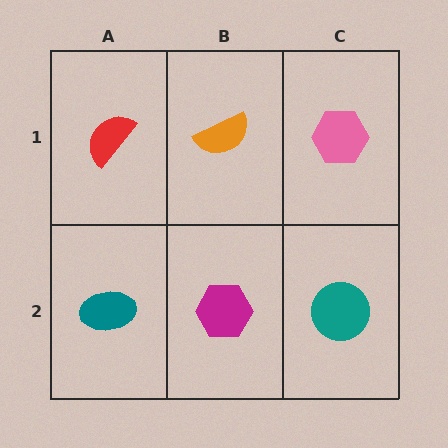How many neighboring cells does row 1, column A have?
2.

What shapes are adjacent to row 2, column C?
A pink hexagon (row 1, column C), a magenta hexagon (row 2, column B).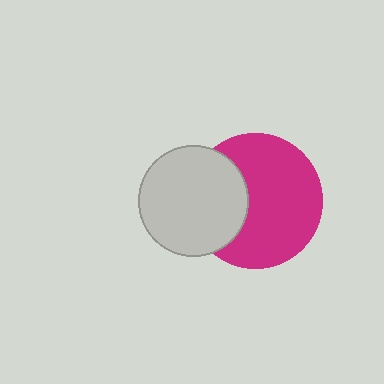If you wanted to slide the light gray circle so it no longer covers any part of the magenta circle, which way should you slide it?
Slide it left — that is the most direct way to separate the two shapes.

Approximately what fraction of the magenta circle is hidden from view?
Roughly 32% of the magenta circle is hidden behind the light gray circle.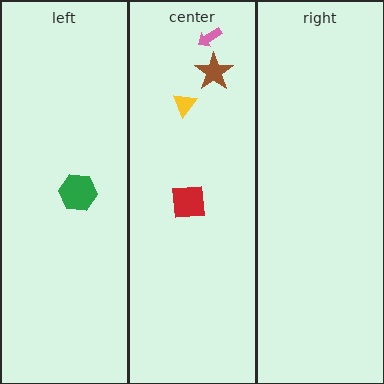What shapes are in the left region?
The green hexagon.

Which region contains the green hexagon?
The left region.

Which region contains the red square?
The center region.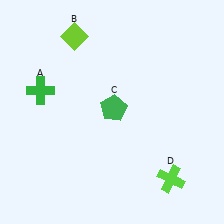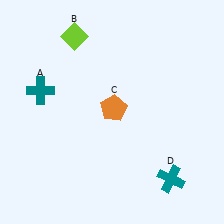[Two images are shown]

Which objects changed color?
A changed from green to teal. C changed from green to orange. D changed from lime to teal.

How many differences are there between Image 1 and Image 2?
There are 3 differences between the two images.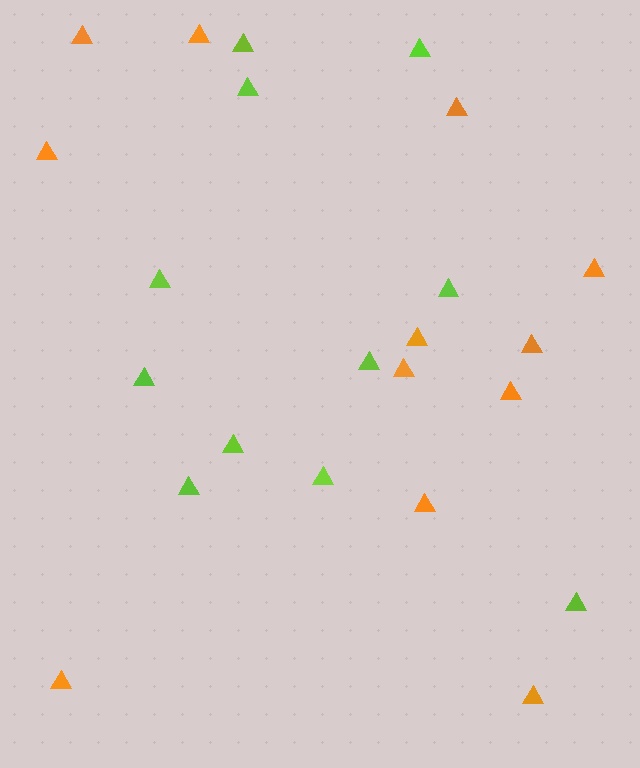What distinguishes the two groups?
There are 2 groups: one group of lime triangles (11) and one group of orange triangles (12).